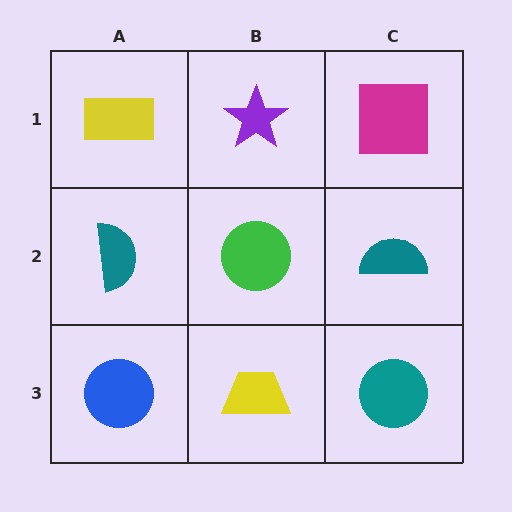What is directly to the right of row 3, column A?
A yellow trapezoid.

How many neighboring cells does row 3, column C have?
2.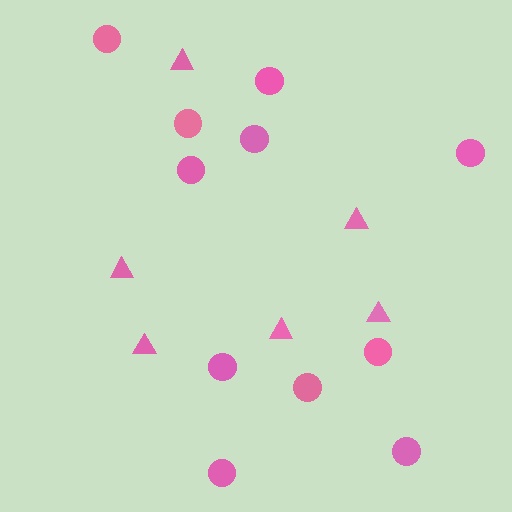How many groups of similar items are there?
There are 2 groups: one group of triangles (6) and one group of circles (11).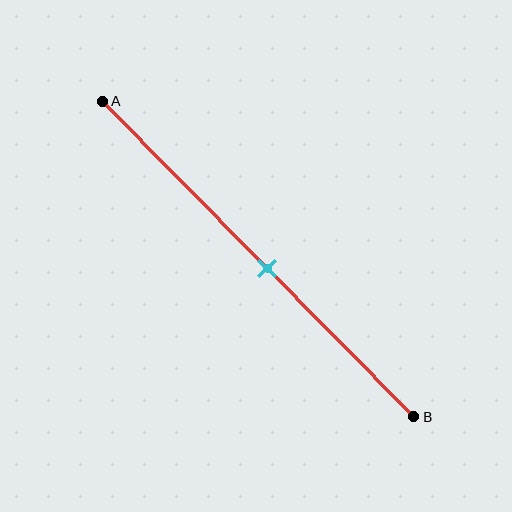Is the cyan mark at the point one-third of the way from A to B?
No, the mark is at about 55% from A, not at the 33% one-third point.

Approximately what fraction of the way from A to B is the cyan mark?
The cyan mark is approximately 55% of the way from A to B.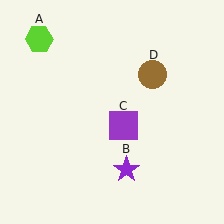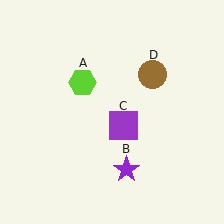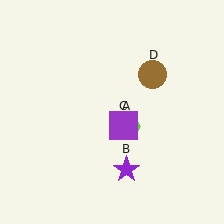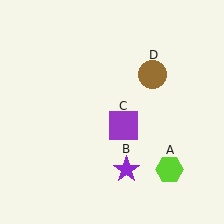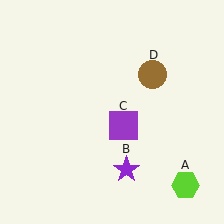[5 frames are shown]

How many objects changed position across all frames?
1 object changed position: lime hexagon (object A).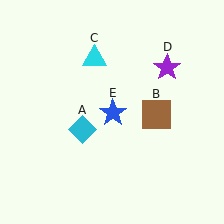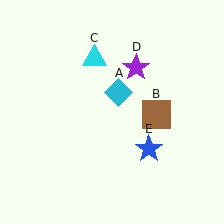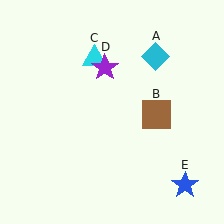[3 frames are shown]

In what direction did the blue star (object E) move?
The blue star (object E) moved down and to the right.